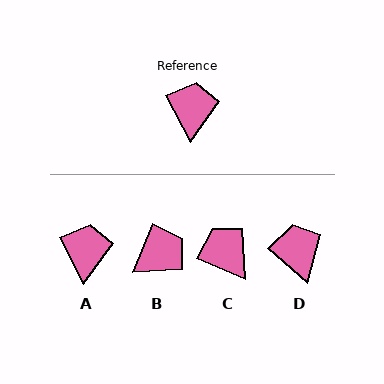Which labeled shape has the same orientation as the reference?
A.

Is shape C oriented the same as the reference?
No, it is off by about 39 degrees.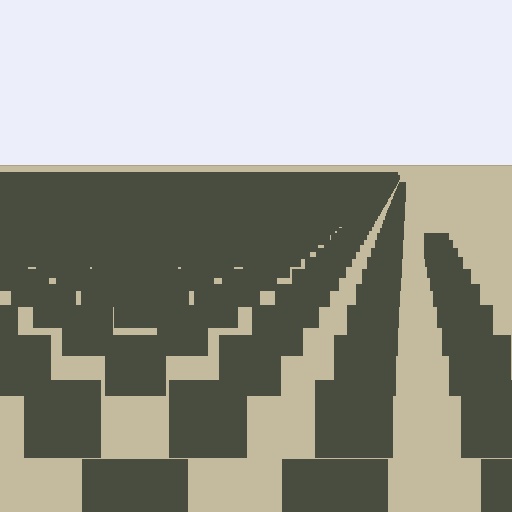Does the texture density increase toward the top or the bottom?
Density increases toward the top.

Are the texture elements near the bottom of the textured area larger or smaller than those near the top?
Larger. Near the bottom, elements are closer to the viewer and appear at a bigger on-screen size.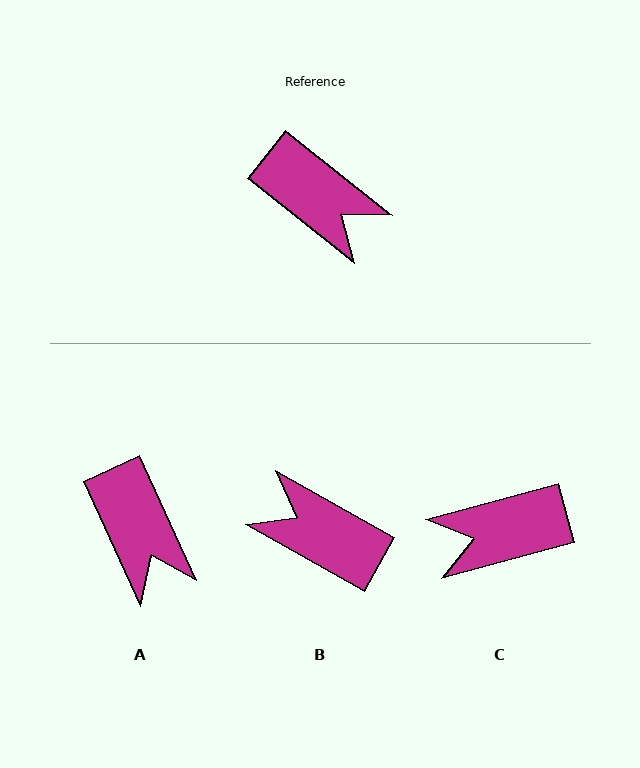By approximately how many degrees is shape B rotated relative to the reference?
Approximately 171 degrees clockwise.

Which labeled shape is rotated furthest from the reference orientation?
B, about 171 degrees away.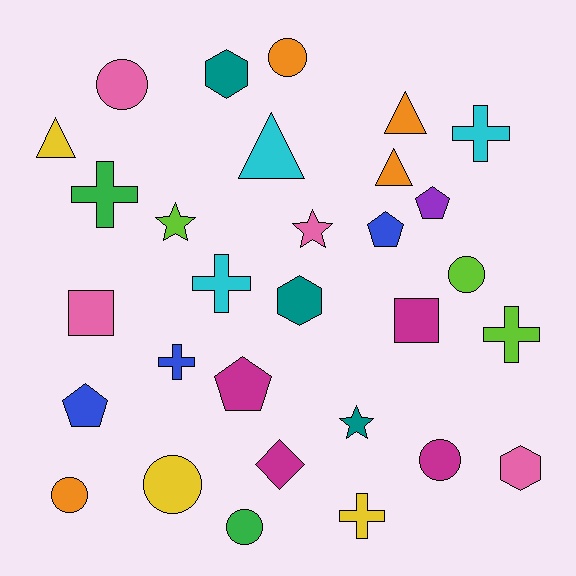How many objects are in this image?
There are 30 objects.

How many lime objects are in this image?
There are 3 lime objects.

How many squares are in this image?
There are 2 squares.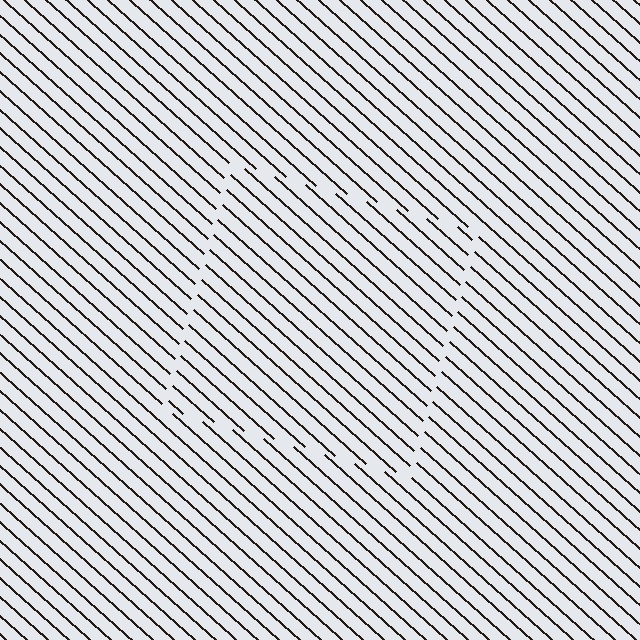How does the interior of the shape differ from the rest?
The interior of the shape contains the same grating, shifted by half a period — the contour is defined by the phase discontinuity where line-ends from the inner and outer gratings abut.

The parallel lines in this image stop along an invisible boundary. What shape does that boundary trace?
An illusory square. The interior of the shape contains the same grating, shifted by half a period — the contour is defined by the phase discontinuity where line-ends from the inner and outer gratings abut.